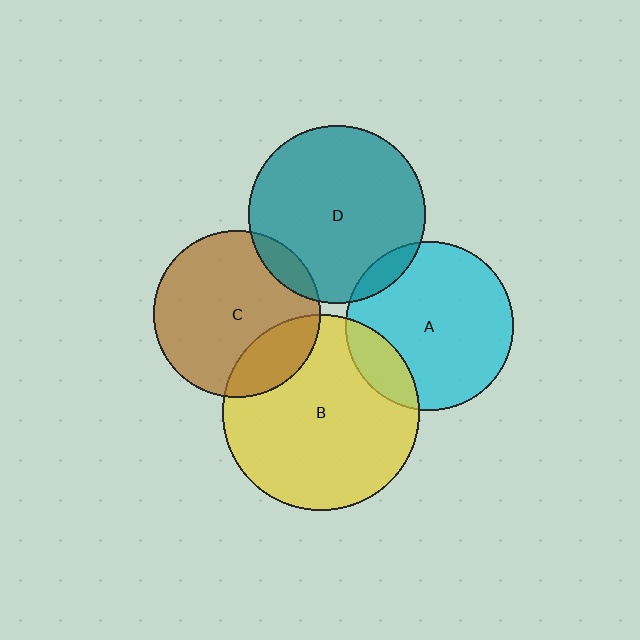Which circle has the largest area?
Circle B (yellow).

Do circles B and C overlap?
Yes.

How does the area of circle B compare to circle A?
Approximately 1.4 times.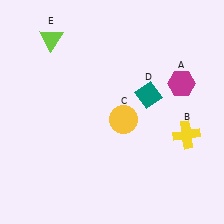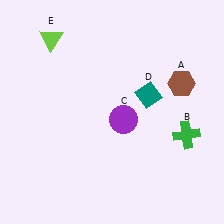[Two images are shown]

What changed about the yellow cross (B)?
In Image 1, B is yellow. In Image 2, it changed to green.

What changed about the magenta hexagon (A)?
In Image 1, A is magenta. In Image 2, it changed to brown.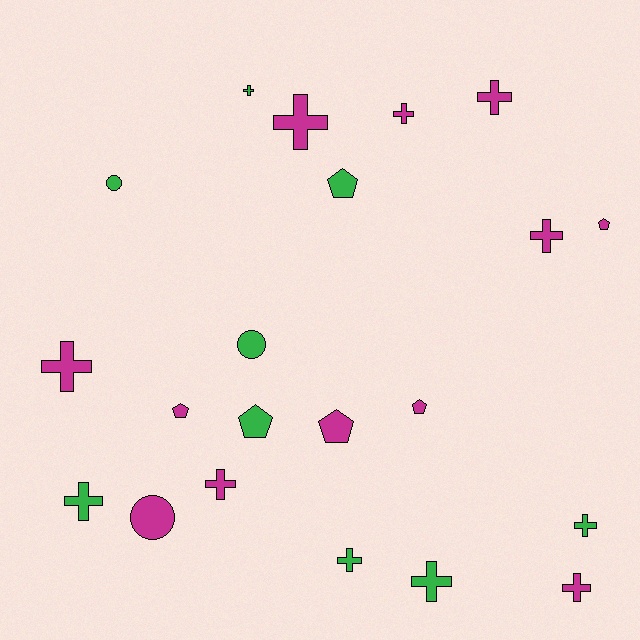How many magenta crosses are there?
There are 7 magenta crosses.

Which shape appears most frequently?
Cross, with 12 objects.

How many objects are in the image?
There are 21 objects.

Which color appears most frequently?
Magenta, with 12 objects.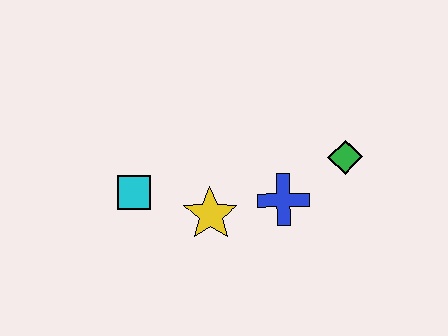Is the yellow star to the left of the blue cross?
Yes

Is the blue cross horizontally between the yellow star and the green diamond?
Yes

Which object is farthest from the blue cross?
The cyan square is farthest from the blue cross.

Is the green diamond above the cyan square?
Yes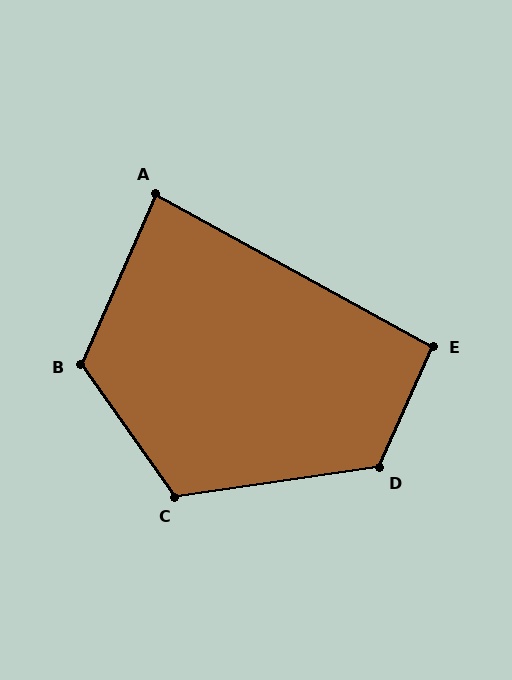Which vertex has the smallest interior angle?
A, at approximately 85 degrees.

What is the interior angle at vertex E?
Approximately 95 degrees (approximately right).